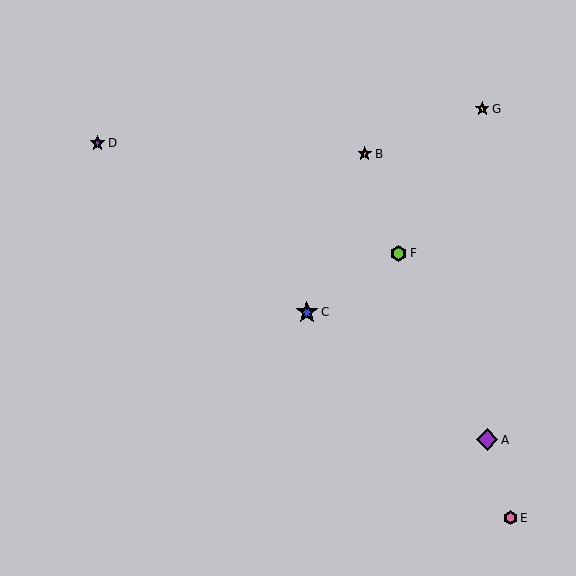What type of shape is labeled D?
Shape D is a purple star.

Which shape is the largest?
The blue star (labeled C) is the largest.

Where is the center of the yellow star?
The center of the yellow star is at (482, 109).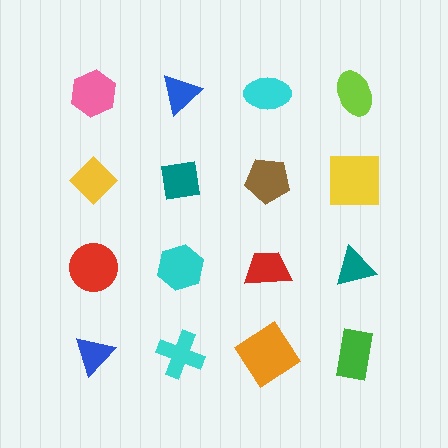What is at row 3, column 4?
A teal triangle.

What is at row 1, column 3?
A cyan ellipse.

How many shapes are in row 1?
4 shapes.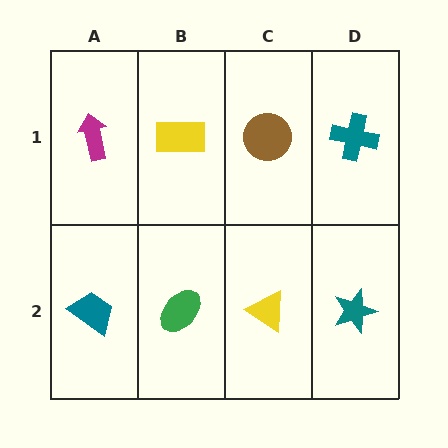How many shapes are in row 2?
4 shapes.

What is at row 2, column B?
A green ellipse.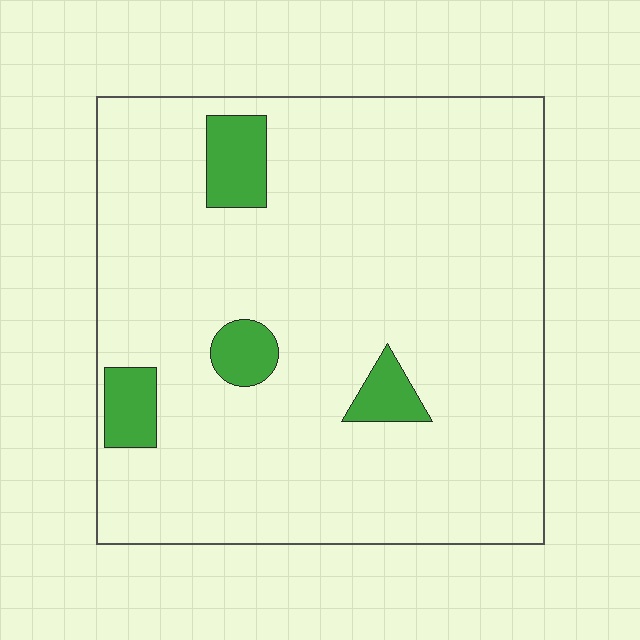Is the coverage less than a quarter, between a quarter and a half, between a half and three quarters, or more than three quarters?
Less than a quarter.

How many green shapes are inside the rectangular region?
4.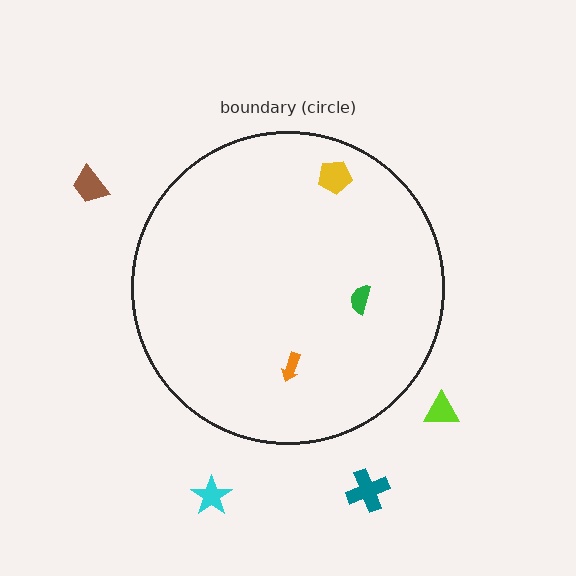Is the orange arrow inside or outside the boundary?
Inside.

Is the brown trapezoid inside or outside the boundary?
Outside.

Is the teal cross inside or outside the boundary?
Outside.